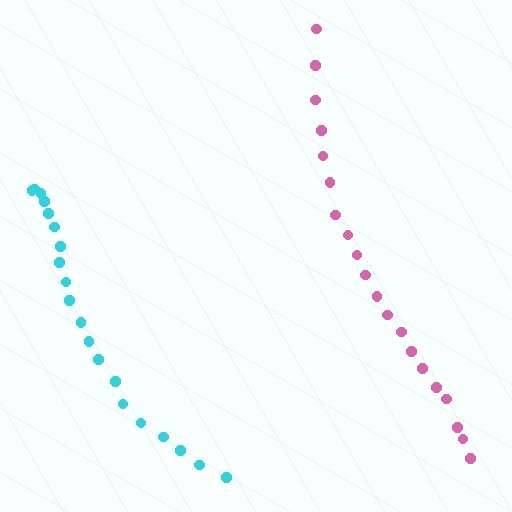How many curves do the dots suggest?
There are 2 distinct paths.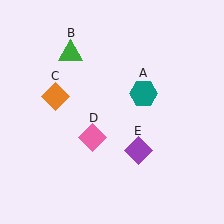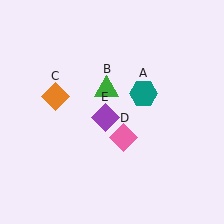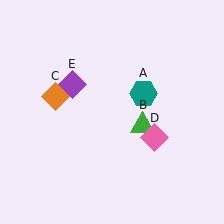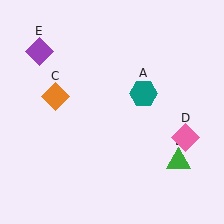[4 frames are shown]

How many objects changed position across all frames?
3 objects changed position: green triangle (object B), pink diamond (object D), purple diamond (object E).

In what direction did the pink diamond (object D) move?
The pink diamond (object D) moved right.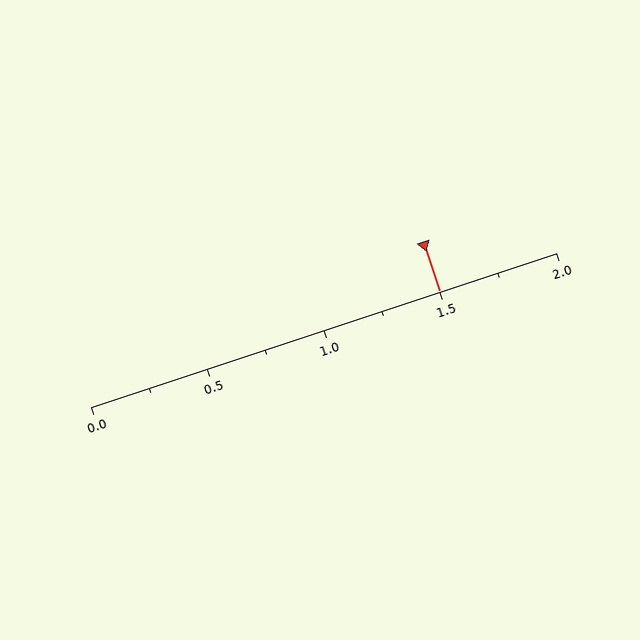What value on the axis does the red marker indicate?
The marker indicates approximately 1.5.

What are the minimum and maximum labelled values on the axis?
The axis runs from 0.0 to 2.0.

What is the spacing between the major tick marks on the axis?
The major ticks are spaced 0.5 apart.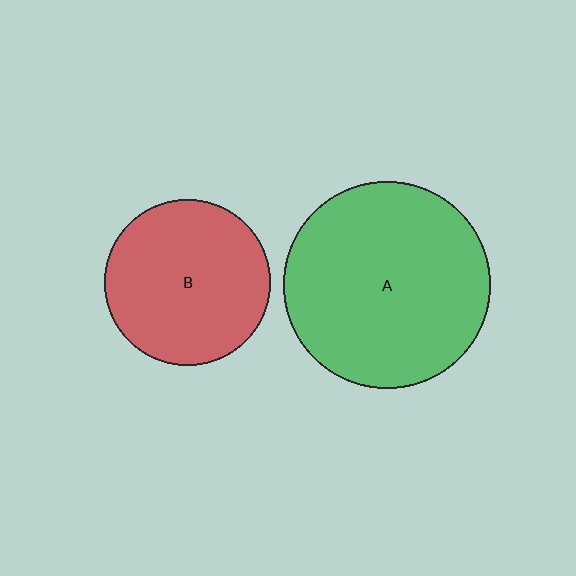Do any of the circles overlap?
No, none of the circles overlap.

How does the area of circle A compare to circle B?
Approximately 1.6 times.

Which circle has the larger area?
Circle A (green).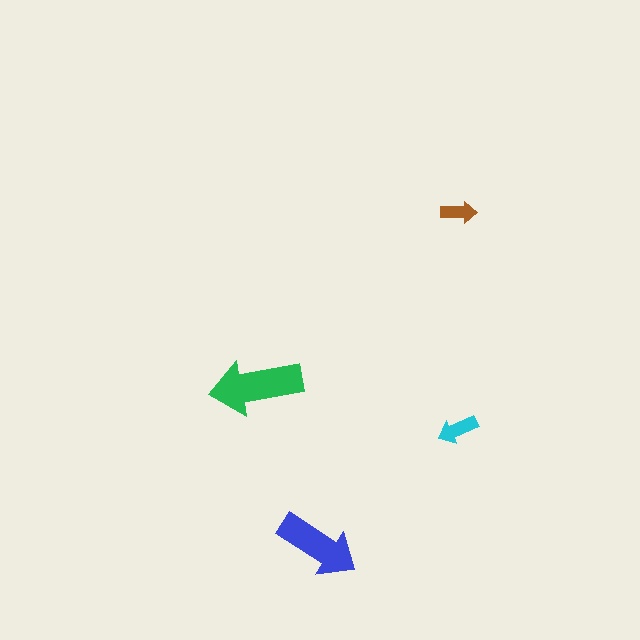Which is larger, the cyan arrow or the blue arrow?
The blue one.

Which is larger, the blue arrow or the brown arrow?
The blue one.